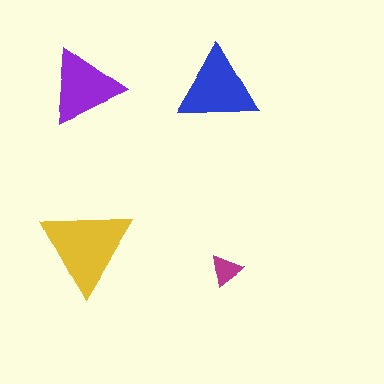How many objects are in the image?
There are 4 objects in the image.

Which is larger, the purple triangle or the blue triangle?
The blue one.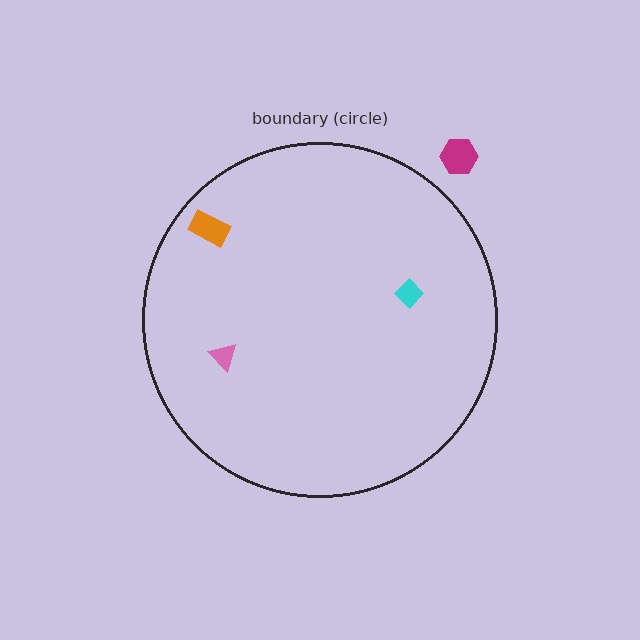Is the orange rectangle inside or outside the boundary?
Inside.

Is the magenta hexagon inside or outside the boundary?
Outside.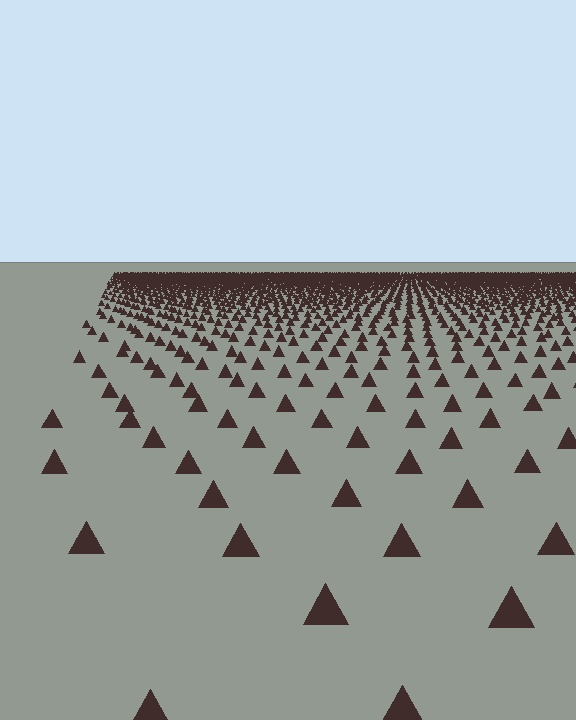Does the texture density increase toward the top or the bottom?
Density increases toward the top.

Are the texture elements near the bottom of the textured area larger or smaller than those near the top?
Larger. Near the bottom, elements are closer to the viewer and appear at a bigger on-screen size.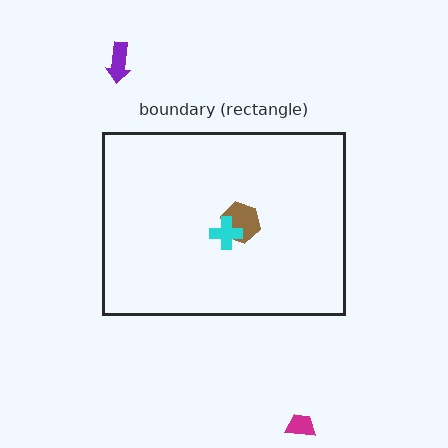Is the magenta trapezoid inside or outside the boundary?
Outside.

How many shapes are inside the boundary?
2 inside, 2 outside.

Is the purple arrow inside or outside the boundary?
Outside.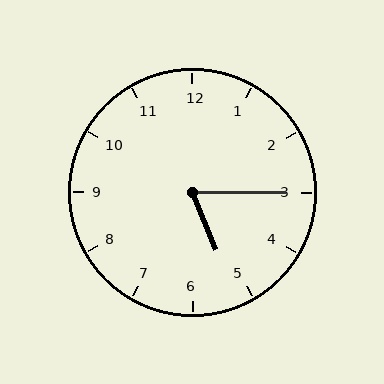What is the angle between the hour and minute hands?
Approximately 68 degrees.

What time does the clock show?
5:15.